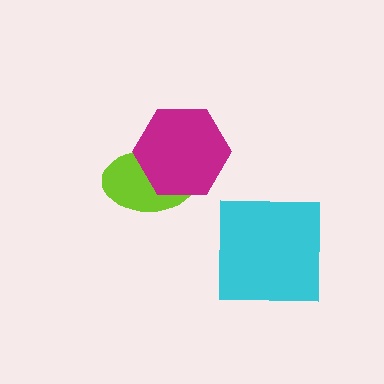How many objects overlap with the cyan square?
0 objects overlap with the cyan square.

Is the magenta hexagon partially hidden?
No, no other shape covers it.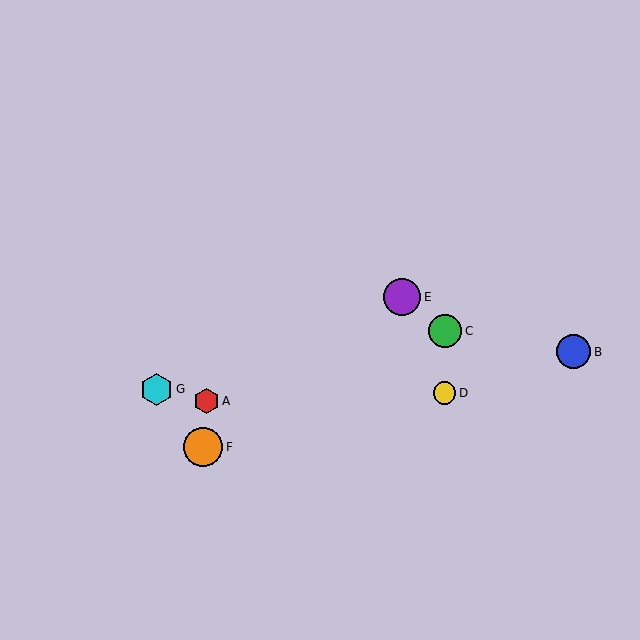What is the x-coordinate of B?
Object B is at x≈573.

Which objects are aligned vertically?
Objects C, D are aligned vertically.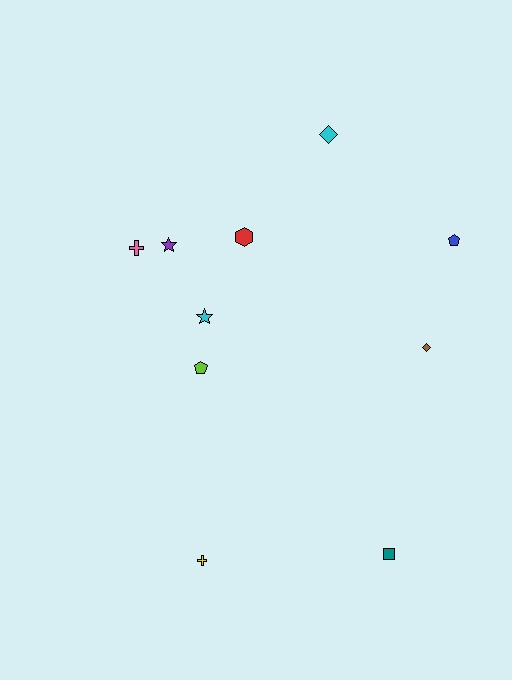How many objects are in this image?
There are 10 objects.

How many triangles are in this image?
There are no triangles.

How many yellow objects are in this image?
There is 1 yellow object.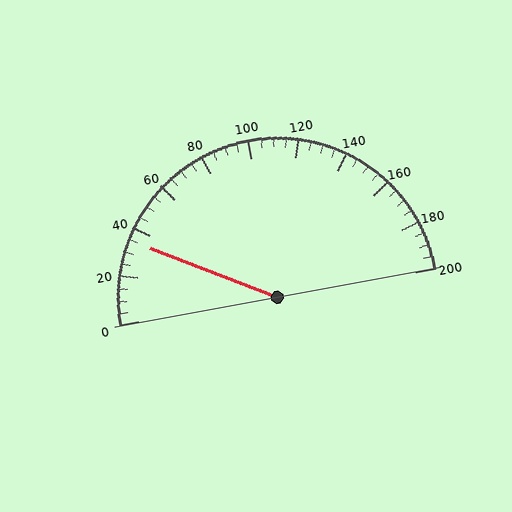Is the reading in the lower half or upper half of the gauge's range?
The reading is in the lower half of the range (0 to 200).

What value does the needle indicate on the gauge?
The needle indicates approximately 35.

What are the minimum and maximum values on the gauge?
The gauge ranges from 0 to 200.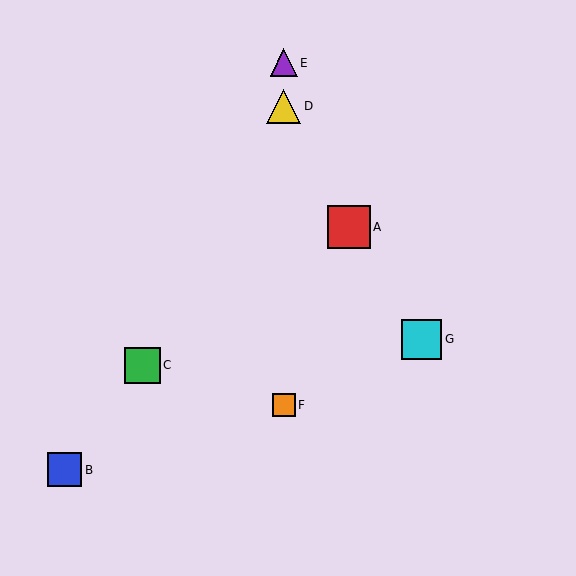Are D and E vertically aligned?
Yes, both are at x≈284.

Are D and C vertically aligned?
No, D is at x≈284 and C is at x≈142.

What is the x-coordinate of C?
Object C is at x≈142.